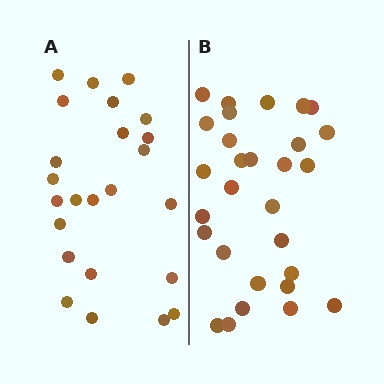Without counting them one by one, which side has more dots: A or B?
Region B (the right region) has more dots.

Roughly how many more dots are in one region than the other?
Region B has about 5 more dots than region A.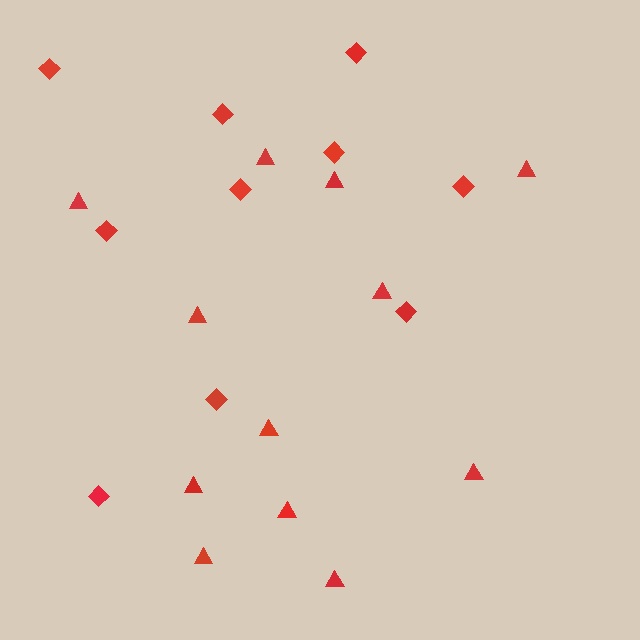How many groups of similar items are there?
There are 2 groups: one group of diamonds (10) and one group of triangles (12).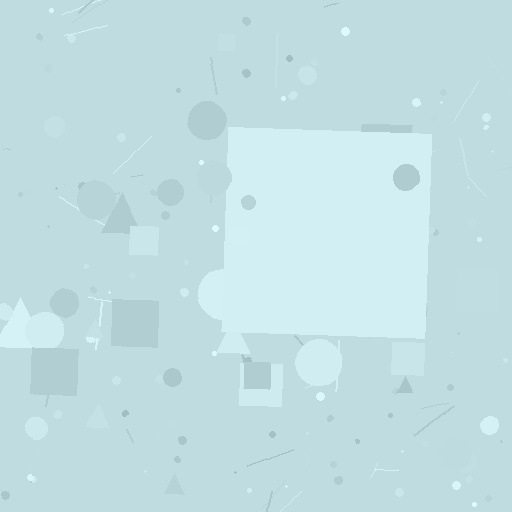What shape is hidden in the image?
A square is hidden in the image.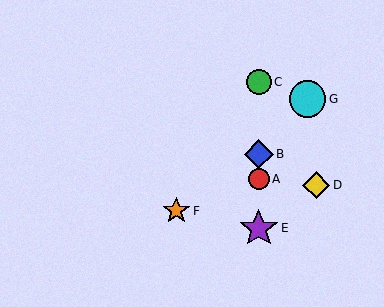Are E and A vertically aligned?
Yes, both are at x≈259.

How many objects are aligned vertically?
4 objects (A, B, C, E) are aligned vertically.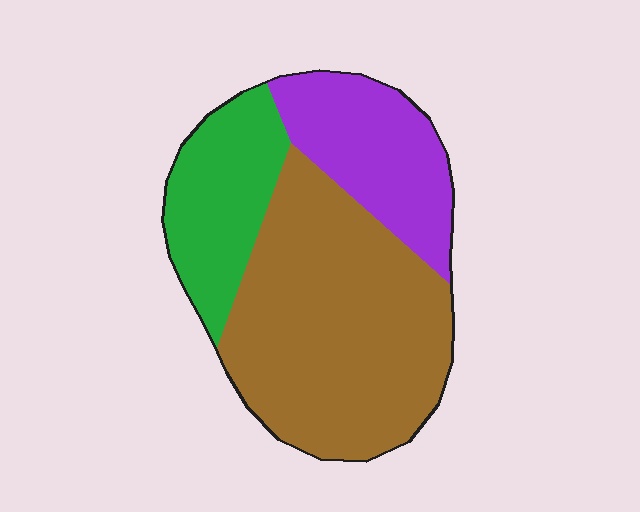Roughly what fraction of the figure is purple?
Purple takes up about one quarter (1/4) of the figure.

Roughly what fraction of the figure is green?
Green takes up less than a quarter of the figure.